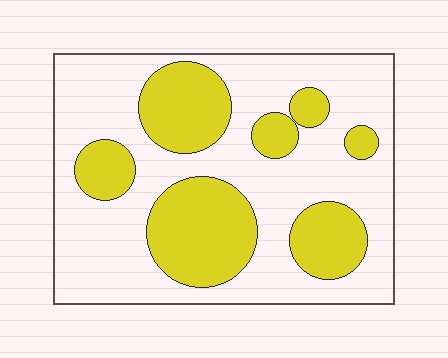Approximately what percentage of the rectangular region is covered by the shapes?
Approximately 35%.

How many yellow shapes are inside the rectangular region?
7.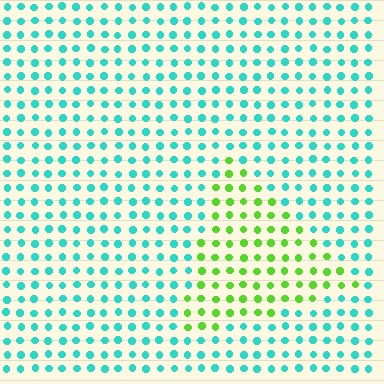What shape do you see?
I see a triangle.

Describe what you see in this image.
The image is filled with small cyan elements in a uniform arrangement. A triangle-shaped region is visible where the elements are tinted to a slightly different hue, forming a subtle color boundary.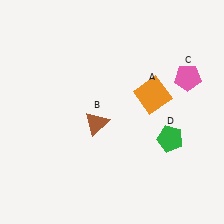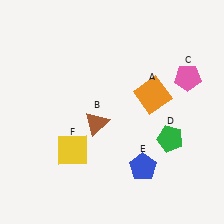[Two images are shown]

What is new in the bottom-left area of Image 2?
A yellow square (F) was added in the bottom-left area of Image 2.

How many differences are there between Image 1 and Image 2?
There are 2 differences between the two images.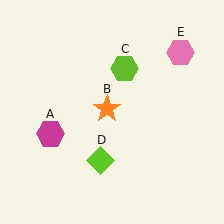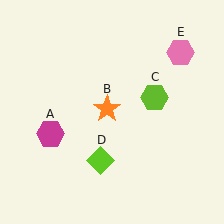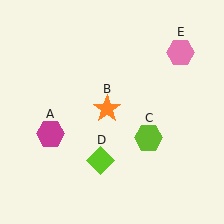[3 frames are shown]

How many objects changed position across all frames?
1 object changed position: lime hexagon (object C).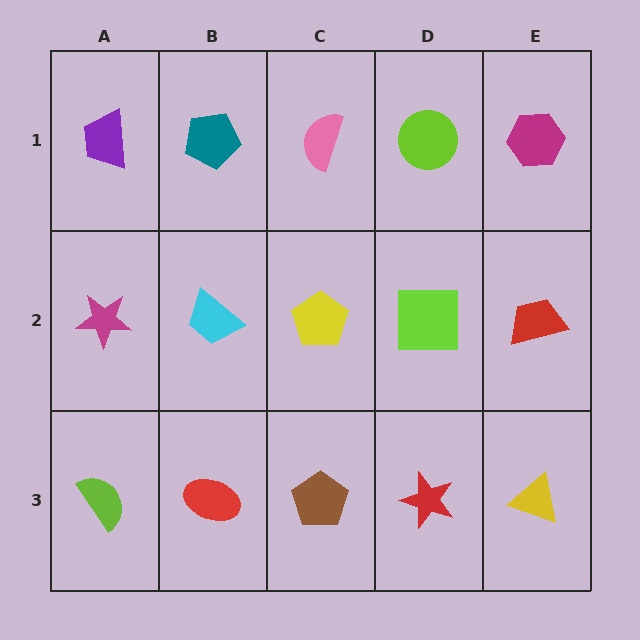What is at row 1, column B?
A teal pentagon.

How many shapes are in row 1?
5 shapes.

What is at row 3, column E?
A yellow triangle.